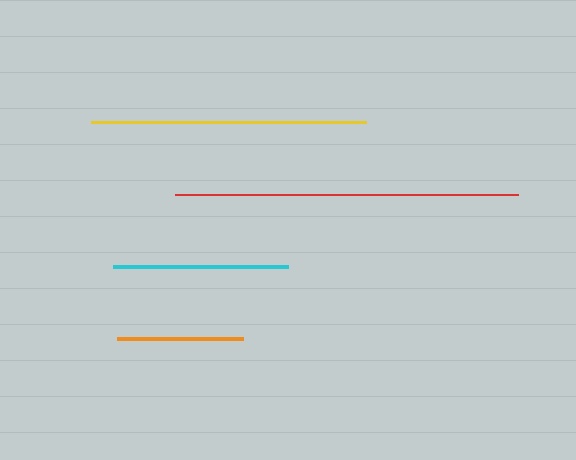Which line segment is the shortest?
The orange line is the shortest at approximately 126 pixels.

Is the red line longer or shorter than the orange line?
The red line is longer than the orange line.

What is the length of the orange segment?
The orange segment is approximately 126 pixels long.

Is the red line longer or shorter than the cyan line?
The red line is longer than the cyan line.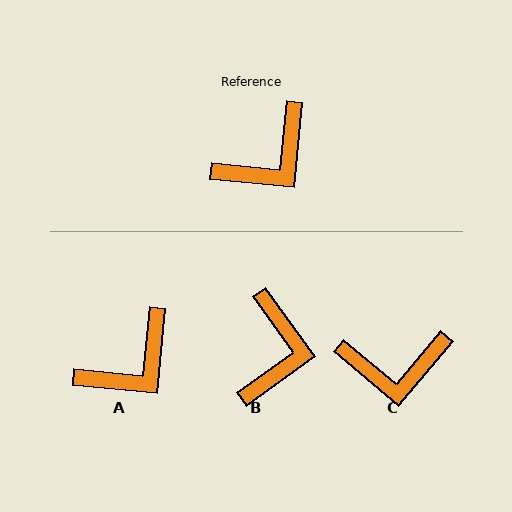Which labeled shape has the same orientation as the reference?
A.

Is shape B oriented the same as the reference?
No, it is off by about 41 degrees.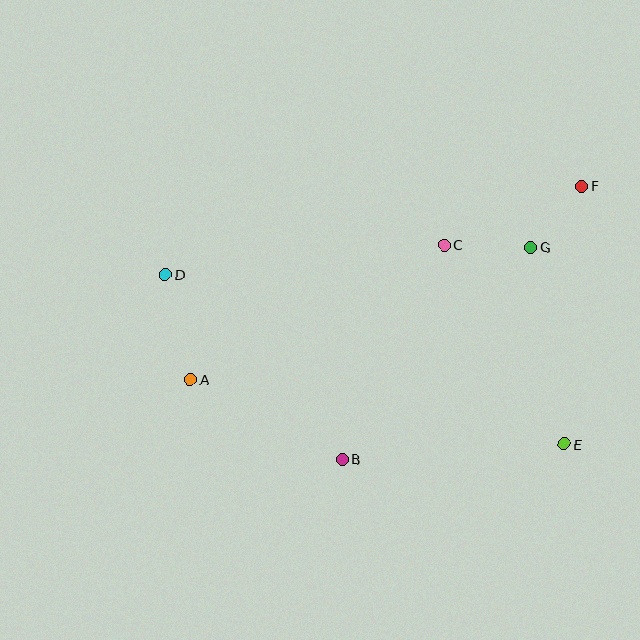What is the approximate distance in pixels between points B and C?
The distance between B and C is approximately 238 pixels.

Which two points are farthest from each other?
Points A and F are farthest from each other.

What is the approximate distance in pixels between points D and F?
The distance between D and F is approximately 426 pixels.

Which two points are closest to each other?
Points F and G are closest to each other.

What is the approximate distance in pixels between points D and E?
The distance between D and E is approximately 433 pixels.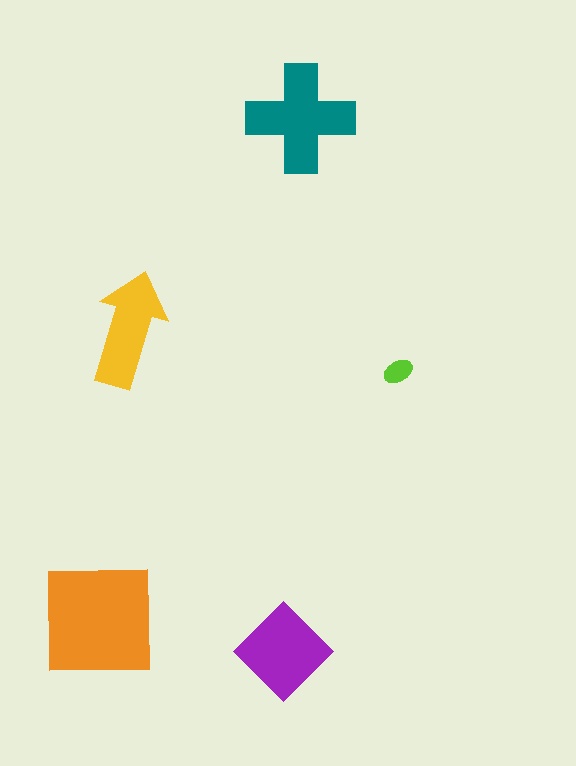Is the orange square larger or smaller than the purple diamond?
Larger.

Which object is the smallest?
The lime ellipse.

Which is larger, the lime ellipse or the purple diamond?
The purple diamond.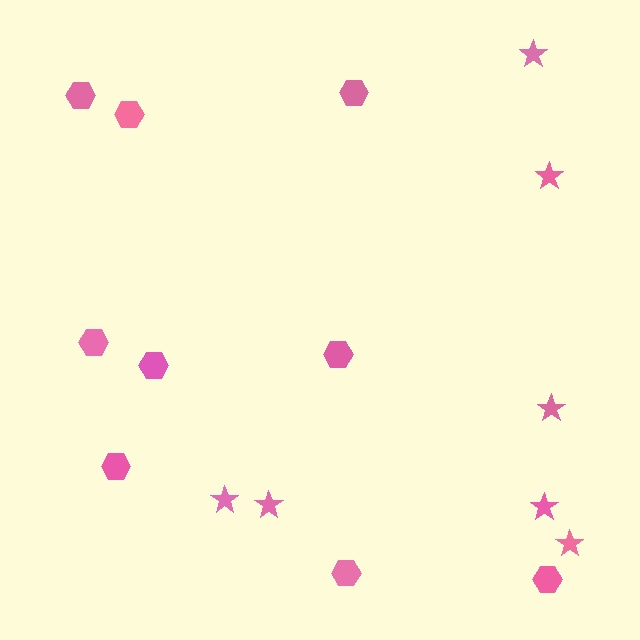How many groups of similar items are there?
There are 2 groups: one group of hexagons (9) and one group of stars (7).